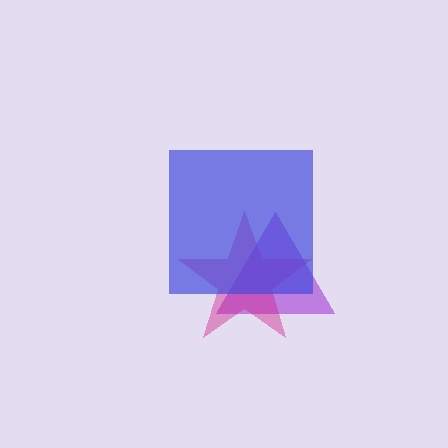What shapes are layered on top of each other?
The layered shapes are: a purple triangle, a magenta star, a blue square.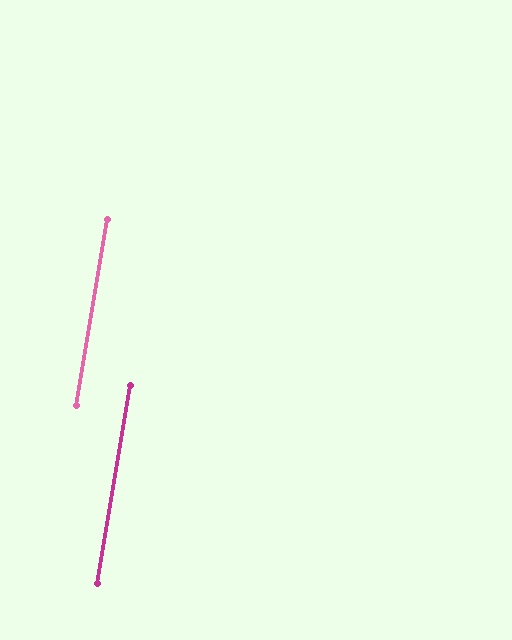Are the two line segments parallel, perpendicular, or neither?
Parallel — their directions differ by only 0.3°.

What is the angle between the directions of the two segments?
Approximately 0 degrees.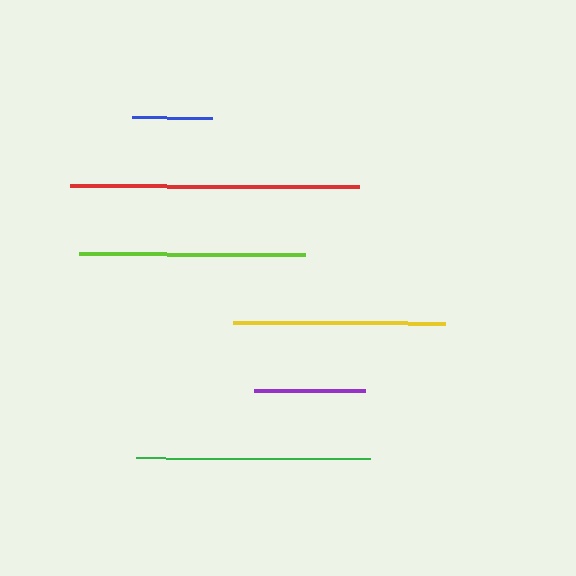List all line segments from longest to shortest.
From longest to shortest: red, green, lime, yellow, purple, blue.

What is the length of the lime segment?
The lime segment is approximately 226 pixels long.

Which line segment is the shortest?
The blue line is the shortest at approximately 79 pixels.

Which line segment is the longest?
The red line is the longest at approximately 289 pixels.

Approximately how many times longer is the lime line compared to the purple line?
The lime line is approximately 2.0 times the length of the purple line.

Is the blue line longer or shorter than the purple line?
The purple line is longer than the blue line.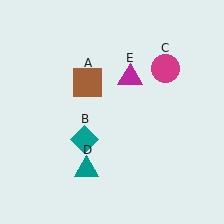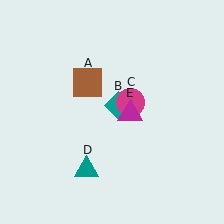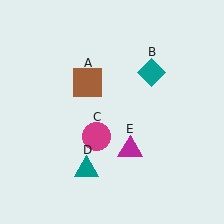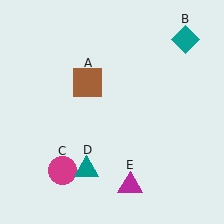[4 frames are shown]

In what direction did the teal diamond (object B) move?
The teal diamond (object B) moved up and to the right.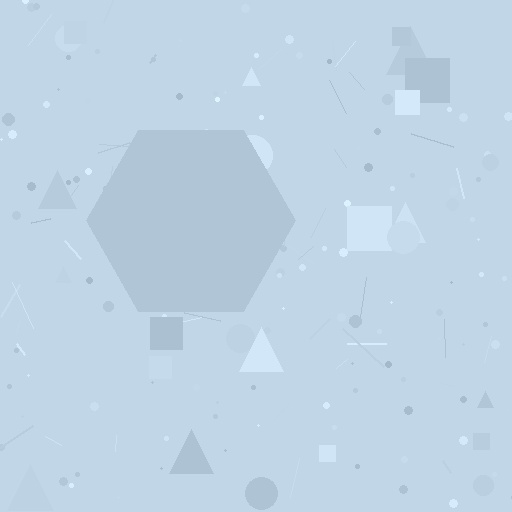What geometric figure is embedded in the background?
A hexagon is embedded in the background.